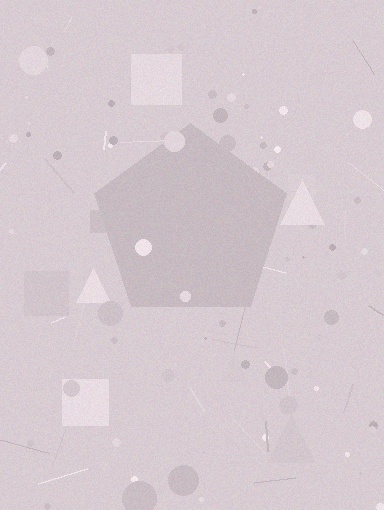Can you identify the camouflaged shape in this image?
The camouflaged shape is a pentagon.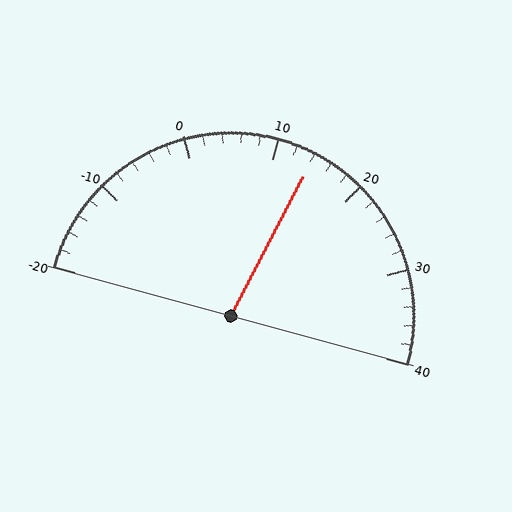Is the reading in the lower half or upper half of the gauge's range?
The reading is in the upper half of the range (-20 to 40).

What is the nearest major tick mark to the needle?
The nearest major tick mark is 10.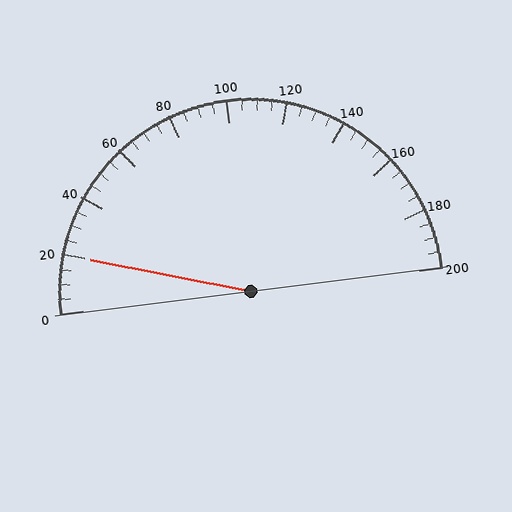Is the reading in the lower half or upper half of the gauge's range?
The reading is in the lower half of the range (0 to 200).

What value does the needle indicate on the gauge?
The needle indicates approximately 20.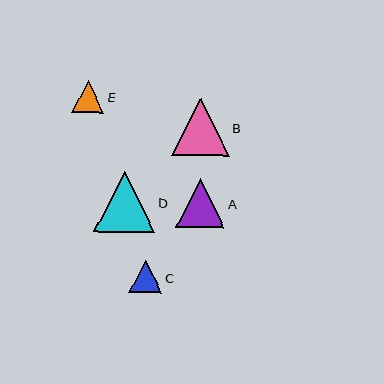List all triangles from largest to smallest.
From largest to smallest: D, B, A, C, E.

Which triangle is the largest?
Triangle D is the largest with a size of approximately 61 pixels.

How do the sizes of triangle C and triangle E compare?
Triangle C and triangle E are approximately the same size.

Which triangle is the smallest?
Triangle E is the smallest with a size of approximately 32 pixels.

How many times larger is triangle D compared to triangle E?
Triangle D is approximately 1.9 times the size of triangle E.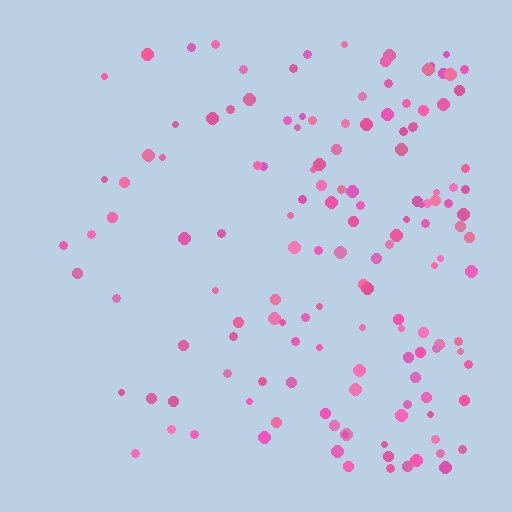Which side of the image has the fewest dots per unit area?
The left.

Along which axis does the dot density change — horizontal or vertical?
Horizontal.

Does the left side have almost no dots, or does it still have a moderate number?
Still a moderate number, just noticeably fewer than the right.